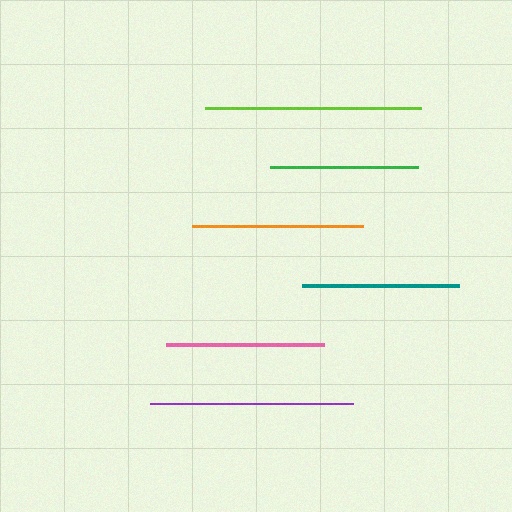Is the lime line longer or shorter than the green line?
The lime line is longer than the green line.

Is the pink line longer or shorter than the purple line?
The purple line is longer than the pink line.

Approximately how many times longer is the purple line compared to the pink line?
The purple line is approximately 1.3 times the length of the pink line.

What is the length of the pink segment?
The pink segment is approximately 159 pixels long.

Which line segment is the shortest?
The green line is the shortest at approximately 148 pixels.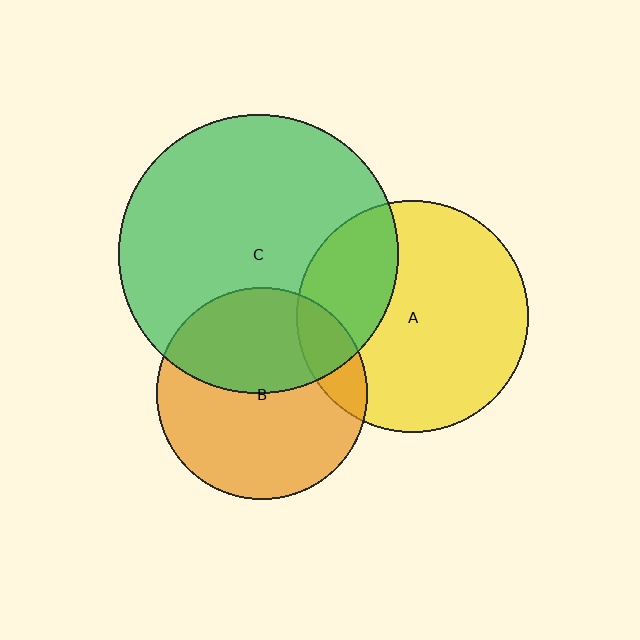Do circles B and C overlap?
Yes.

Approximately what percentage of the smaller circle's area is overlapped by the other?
Approximately 40%.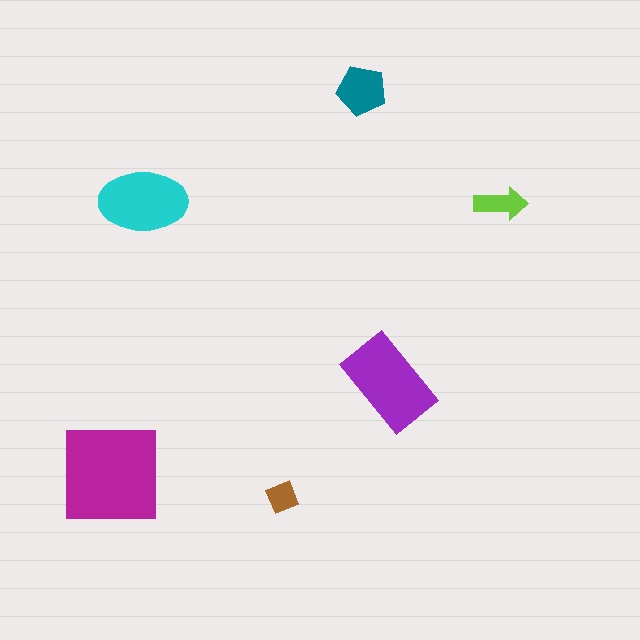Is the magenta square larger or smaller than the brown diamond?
Larger.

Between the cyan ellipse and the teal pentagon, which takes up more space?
The cyan ellipse.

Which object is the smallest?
The brown diamond.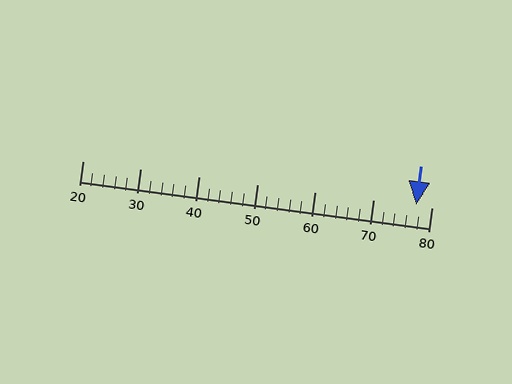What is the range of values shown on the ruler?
The ruler shows values from 20 to 80.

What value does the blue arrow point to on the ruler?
The blue arrow points to approximately 77.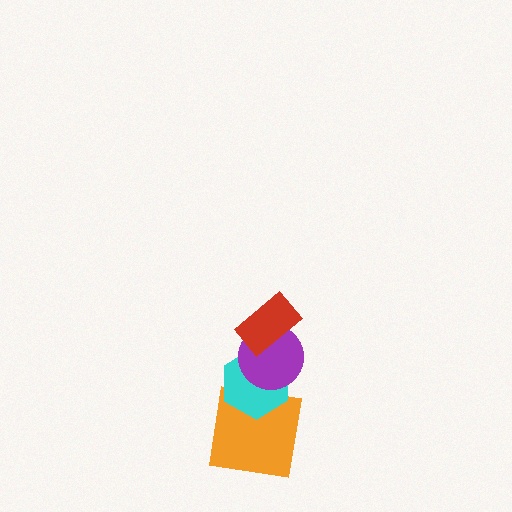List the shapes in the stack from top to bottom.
From top to bottom: the red rectangle, the purple circle, the cyan hexagon, the orange square.